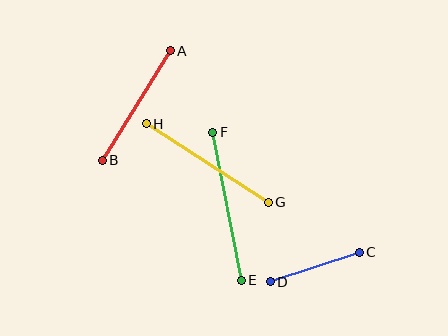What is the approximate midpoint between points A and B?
The midpoint is at approximately (136, 106) pixels.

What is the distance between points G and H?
The distance is approximately 145 pixels.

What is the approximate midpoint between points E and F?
The midpoint is at approximately (227, 206) pixels.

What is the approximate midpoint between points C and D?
The midpoint is at approximately (315, 267) pixels.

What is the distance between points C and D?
The distance is approximately 94 pixels.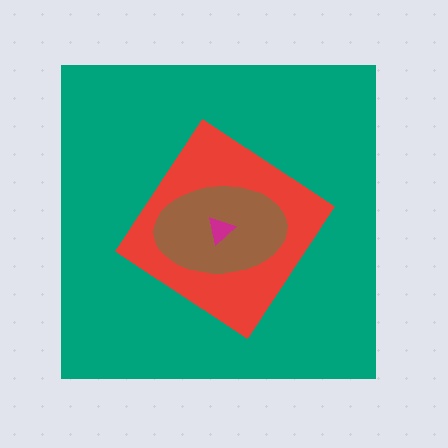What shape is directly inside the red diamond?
The brown ellipse.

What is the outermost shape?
The teal square.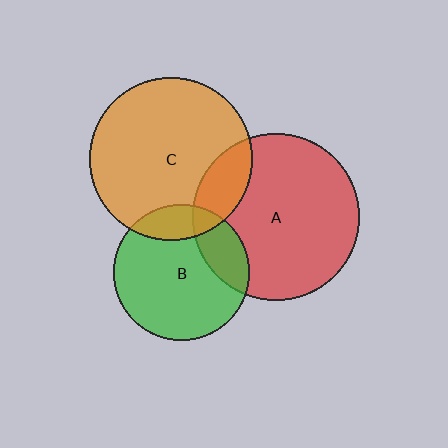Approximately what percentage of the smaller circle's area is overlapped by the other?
Approximately 15%.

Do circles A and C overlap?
Yes.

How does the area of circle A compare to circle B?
Approximately 1.5 times.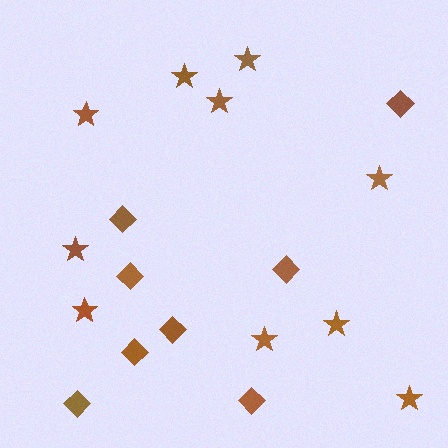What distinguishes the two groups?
There are 2 groups: one group of diamonds (8) and one group of stars (10).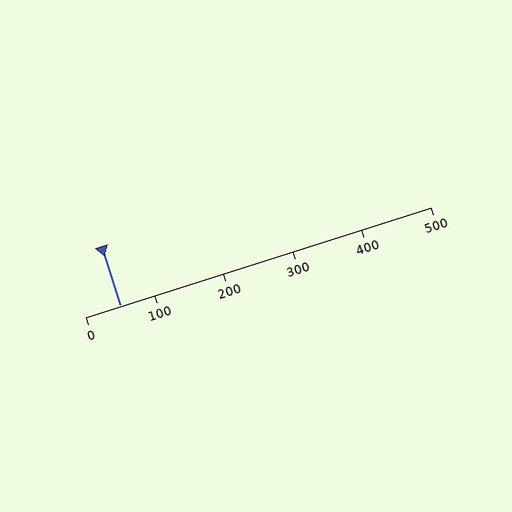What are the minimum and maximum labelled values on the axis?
The axis runs from 0 to 500.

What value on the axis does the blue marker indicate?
The marker indicates approximately 50.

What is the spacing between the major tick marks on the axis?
The major ticks are spaced 100 apart.